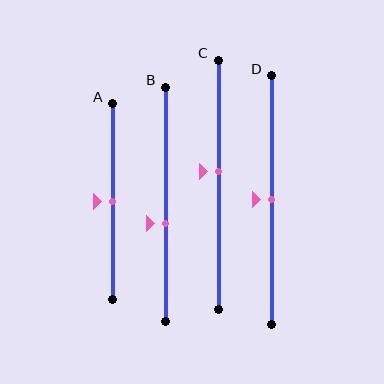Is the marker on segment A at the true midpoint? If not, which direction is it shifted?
Yes, the marker on segment A is at the true midpoint.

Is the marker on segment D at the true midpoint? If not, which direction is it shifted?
Yes, the marker on segment D is at the true midpoint.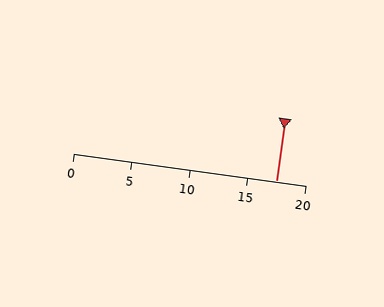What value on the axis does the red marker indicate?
The marker indicates approximately 17.5.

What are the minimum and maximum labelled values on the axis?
The axis runs from 0 to 20.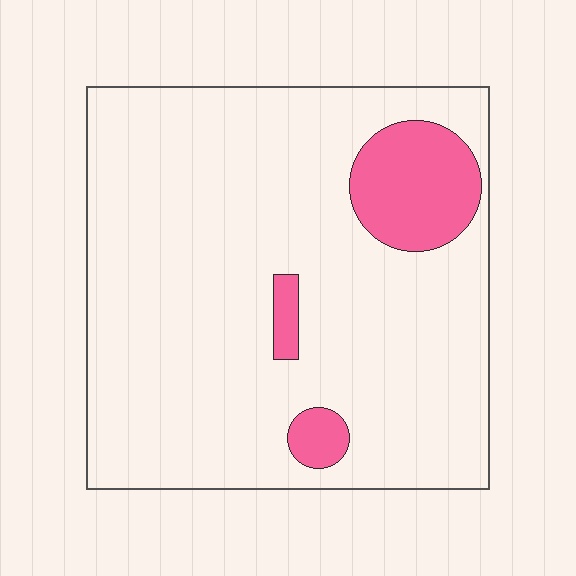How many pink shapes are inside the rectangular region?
3.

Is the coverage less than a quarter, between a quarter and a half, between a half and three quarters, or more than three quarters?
Less than a quarter.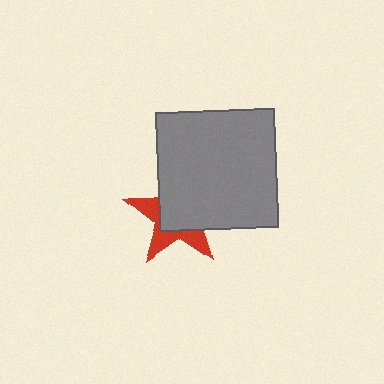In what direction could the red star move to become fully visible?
The red star could move toward the lower-left. That would shift it out from behind the gray square entirely.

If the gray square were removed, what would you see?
You would see the complete red star.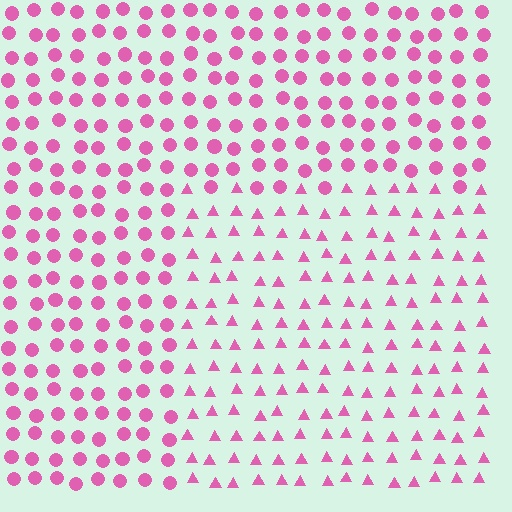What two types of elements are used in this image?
The image uses triangles inside the rectangle region and circles outside it.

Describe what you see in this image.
The image is filled with small pink elements arranged in a uniform grid. A rectangle-shaped region contains triangles, while the surrounding area contains circles. The boundary is defined purely by the change in element shape.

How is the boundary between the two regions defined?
The boundary is defined by a change in element shape: triangles inside vs. circles outside. All elements share the same color and spacing.